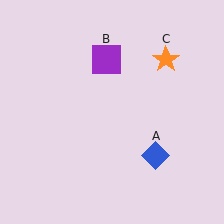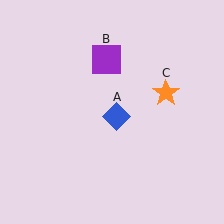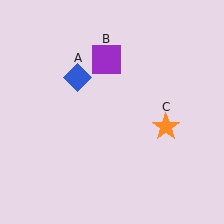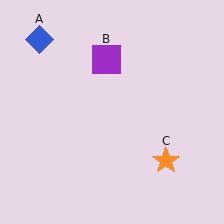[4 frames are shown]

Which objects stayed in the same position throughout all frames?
Purple square (object B) remained stationary.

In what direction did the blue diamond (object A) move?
The blue diamond (object A) moved up and to the left.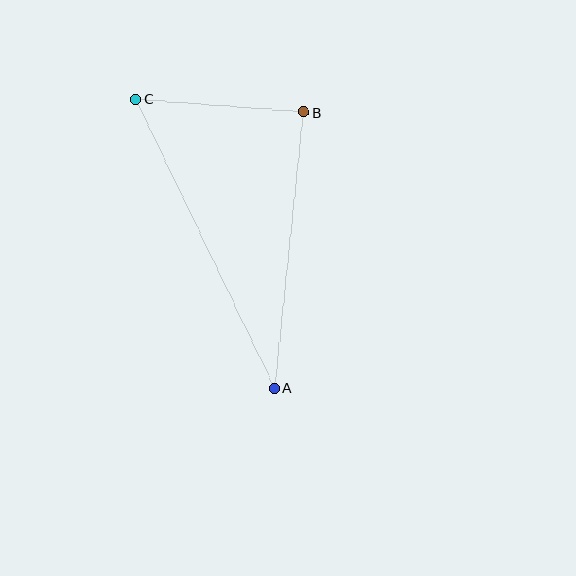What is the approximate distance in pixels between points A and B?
The distance between A and B is approximately 277 pixels.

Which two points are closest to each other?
Points B and C are closest to each other.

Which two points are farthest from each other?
Points A and C are farthest from each other.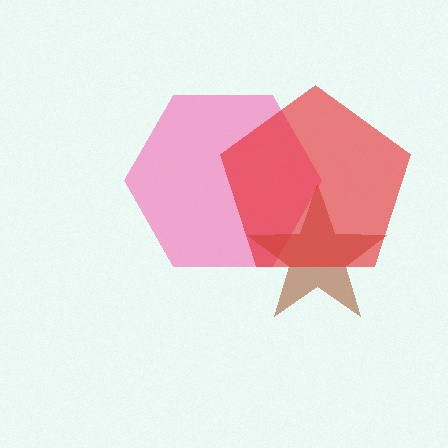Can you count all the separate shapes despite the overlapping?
Yes, there are 3 separate shapes.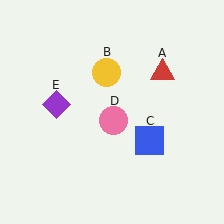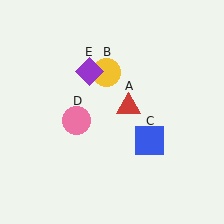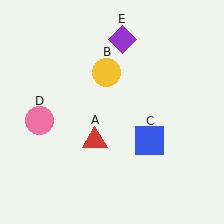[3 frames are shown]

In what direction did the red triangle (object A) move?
The red triangle (object A) moved down and to the left.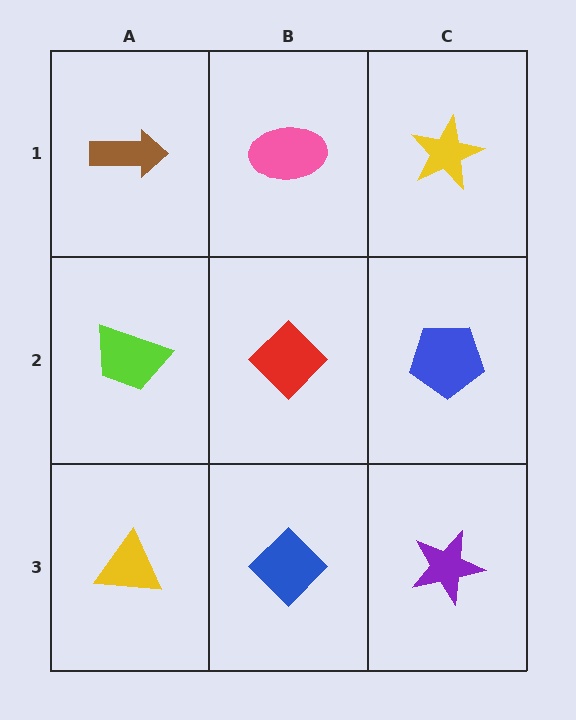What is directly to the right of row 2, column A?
A red diamond.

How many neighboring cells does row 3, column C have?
2.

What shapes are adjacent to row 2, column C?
A yellow star (row 1, column C), a purple star (row 3, column C), a red diamond (row 2, column B).